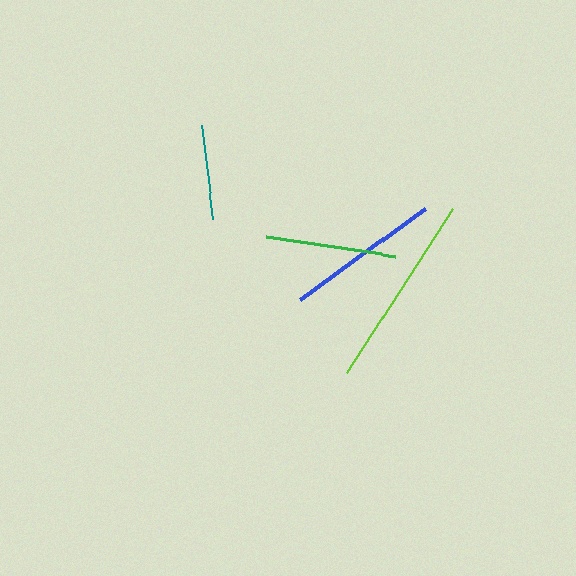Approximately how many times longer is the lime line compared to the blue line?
The lime line is approximately 1.3 times the length of the blue line.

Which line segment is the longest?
The lime line is the longest at approximately 197 pixels.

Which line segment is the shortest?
The teal line is the shortest at approximately 94 pixels.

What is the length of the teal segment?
The teal segment is approximately 94 pixels long.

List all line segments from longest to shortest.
From longest to shortest: lime, blue, green, teal.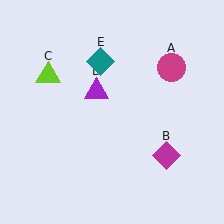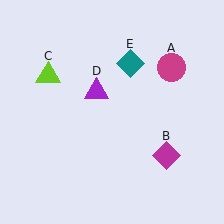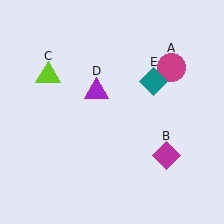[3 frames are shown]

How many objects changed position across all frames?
1 object changed position: teal diamond (object E).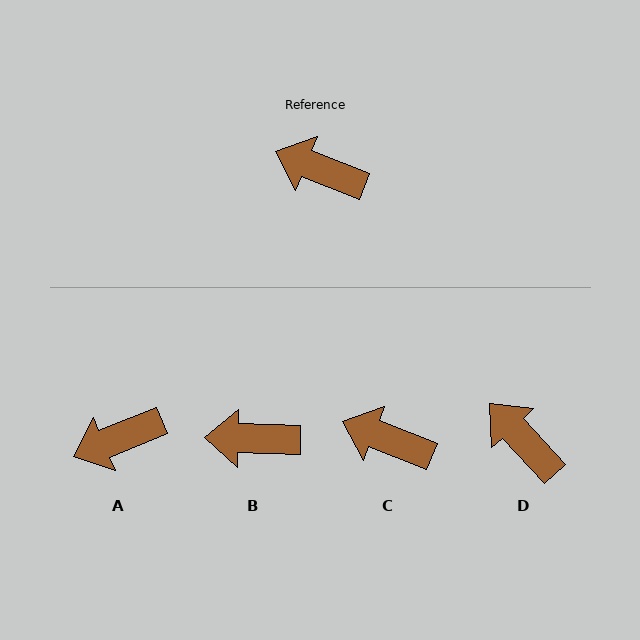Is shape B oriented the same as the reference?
No, it is off by about 20 degrees.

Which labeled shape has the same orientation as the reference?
C.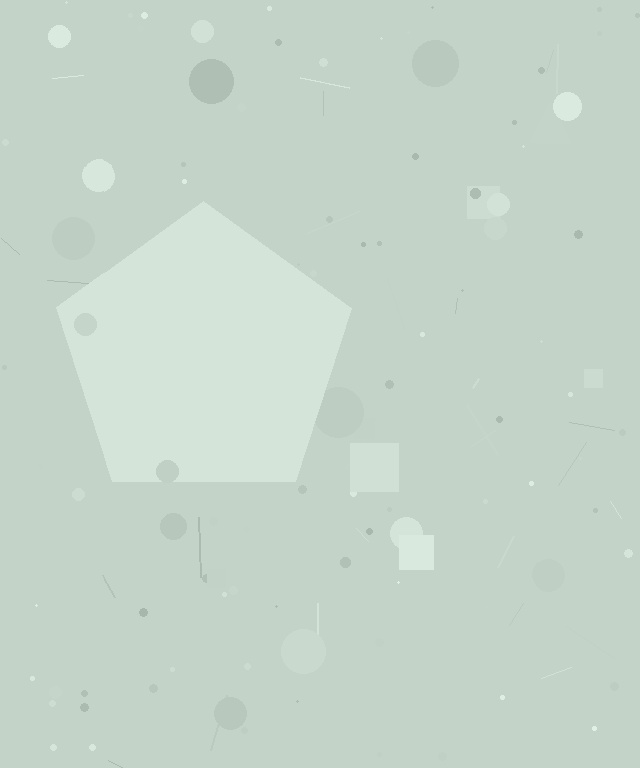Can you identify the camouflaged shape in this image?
The camouflaged shape is a pentagon.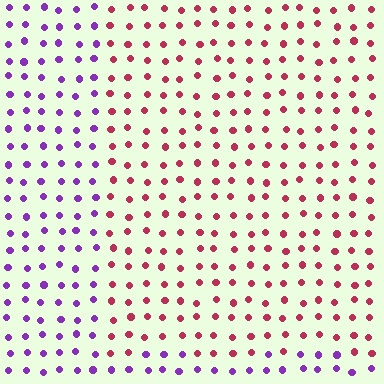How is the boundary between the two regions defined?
The boundary is defined purely by a slight shift in hue (about 63 degrees). Spacing, size, and orientation are identical on both sides.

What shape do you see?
I see a rectangle.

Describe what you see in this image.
The image is filled with small purple elements in a uniform arrangement. A rectangle-shaped region is visible where the elements are tinted to a slightly different hue, forming a subtle color boundary.